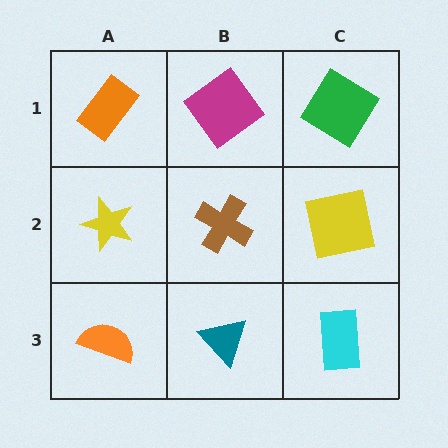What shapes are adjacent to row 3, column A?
A yellow star (row 2, column A), a teal triangle (row 3, column B).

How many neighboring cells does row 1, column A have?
2.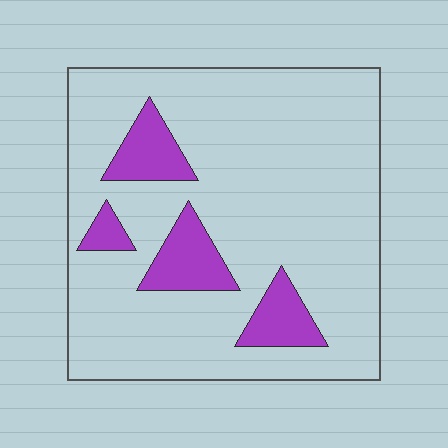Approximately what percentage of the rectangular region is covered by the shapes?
Approximately 15%.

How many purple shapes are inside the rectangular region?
4.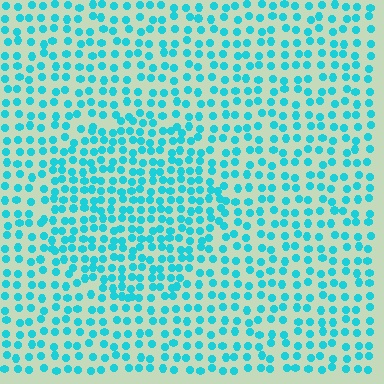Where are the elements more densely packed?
The elements are more densely packed inside the circle boundary.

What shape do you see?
I see a circle.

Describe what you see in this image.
The image contains small cyan elements arranged at two different densities. A circle-shaped region is visible where the elements are more densely packed than the surrounding area.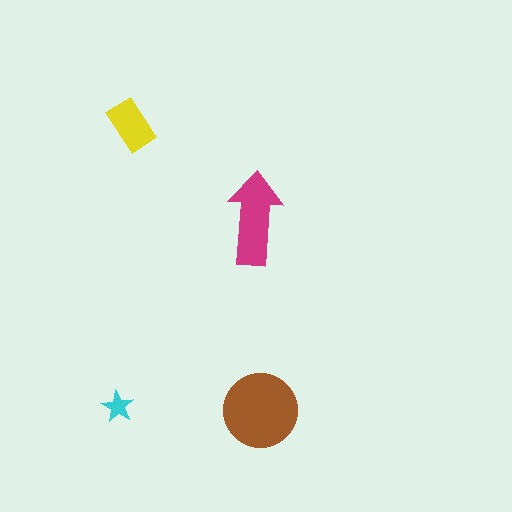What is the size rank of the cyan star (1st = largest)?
4th.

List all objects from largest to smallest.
The brown circle, the magenta arrow, the yellow rectangle, the cyan star.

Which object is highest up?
The yellow rectangle is topmost.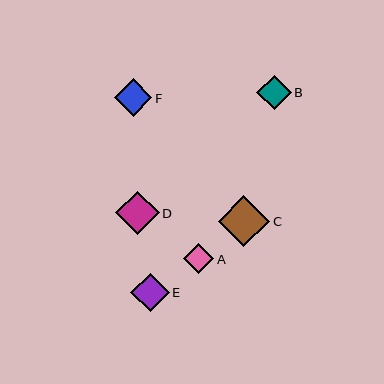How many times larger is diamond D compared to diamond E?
Diamond D is approximately 1.1 times the size of diamond E.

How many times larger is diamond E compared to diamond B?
Diamond E is approximately 1.1 times the size of diamond B.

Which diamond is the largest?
Diamond C is the largest with a size of approximately 51 pixels.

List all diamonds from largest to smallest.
From largest to smallest: C, D, E, F, B, A.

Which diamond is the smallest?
Diamond A is the smallest with a size of approximately 30 pixels.